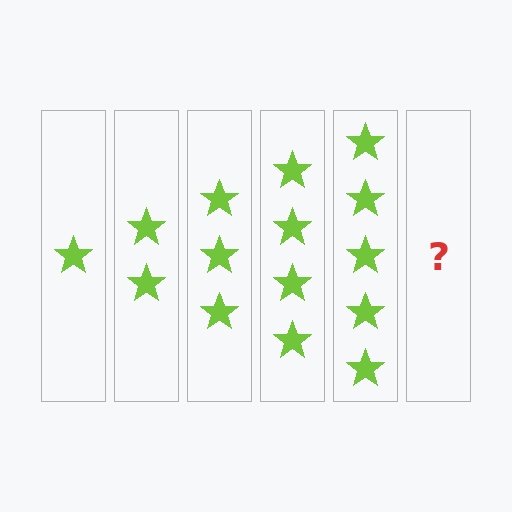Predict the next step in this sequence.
The next step is 6 stars.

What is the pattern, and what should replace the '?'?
The pattern is that each step adds one more star. The '?' should be 6 stars.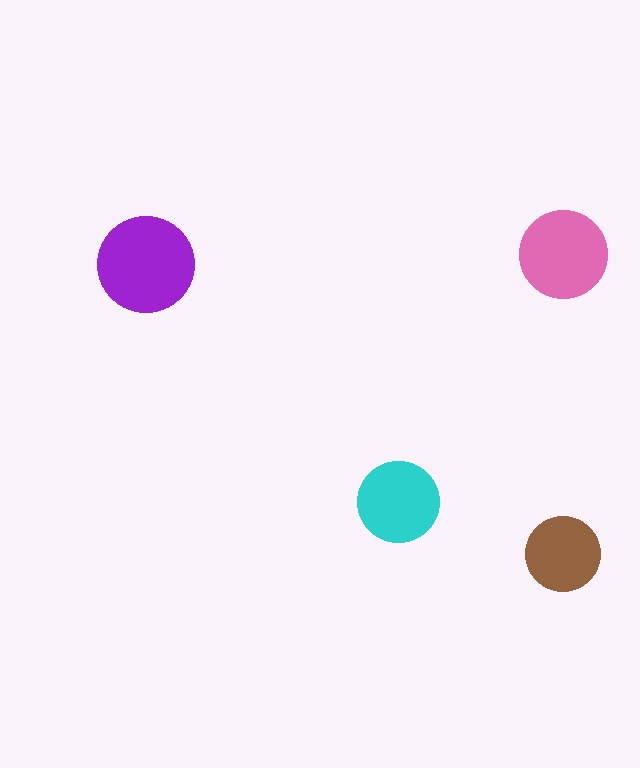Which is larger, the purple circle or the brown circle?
The purple one.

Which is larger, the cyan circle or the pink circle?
The pink one.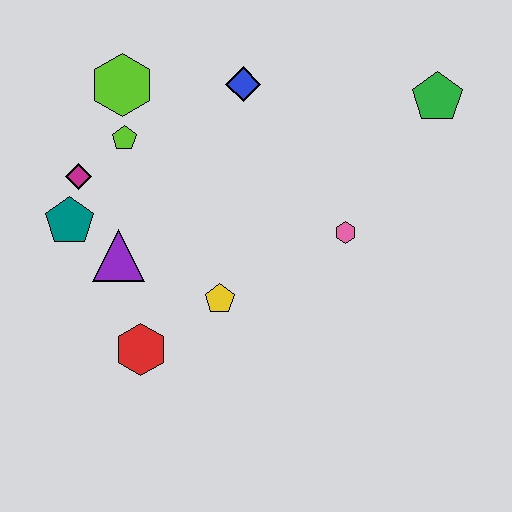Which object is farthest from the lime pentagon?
The green pentagon is farthest from the lime pentagon.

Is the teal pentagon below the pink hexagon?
No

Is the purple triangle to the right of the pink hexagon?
No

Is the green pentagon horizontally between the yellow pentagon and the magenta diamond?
No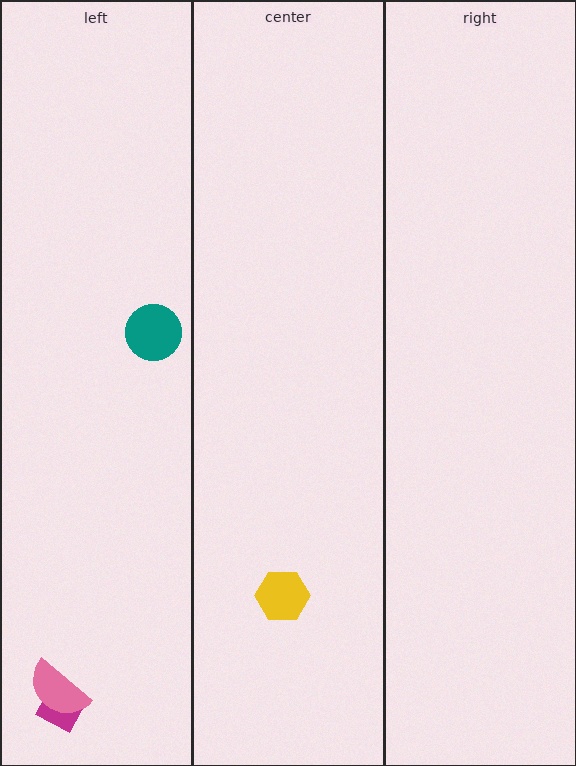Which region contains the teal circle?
The left region.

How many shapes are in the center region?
1.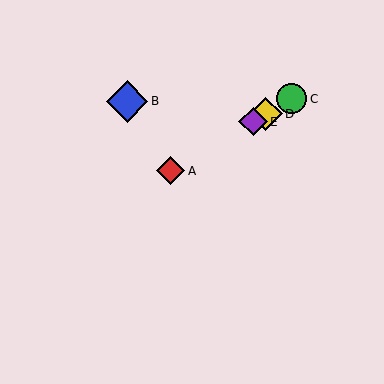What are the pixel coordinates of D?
Object D is at (266, 114).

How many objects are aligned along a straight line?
4 objects (A, C, D, E) are aligned along a straight line.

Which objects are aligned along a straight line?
Objects A, C, D, E are aligned along a straight line.